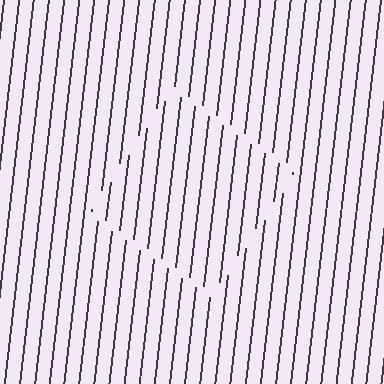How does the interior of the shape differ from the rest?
The interior of the shape contains the same grating, shifted by half a period — the contour is defined by the phase discontinuity where line-ends from the inner and outer gratings abut.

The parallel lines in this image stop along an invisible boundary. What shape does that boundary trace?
An illusory square. The interior of the shape contains the same grating, shifted by half a period — the contour is defined by the phase discontinuity where line-ends from the inner and outer gratings abut.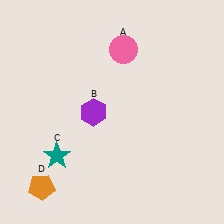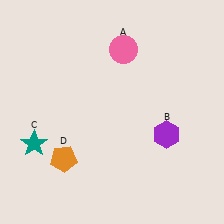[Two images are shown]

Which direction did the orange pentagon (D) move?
The orange pentagon (D) moved up.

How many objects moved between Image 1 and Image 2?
3 objects moved between the two images.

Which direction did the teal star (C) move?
The teal star (C) moved left.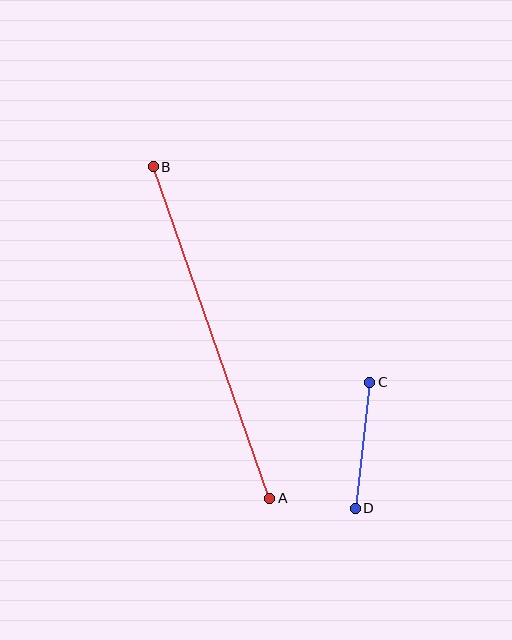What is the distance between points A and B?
The distance is approximately 351 pixels.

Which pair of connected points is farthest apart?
Points A and B are farthest apart.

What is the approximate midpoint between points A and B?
The midpoint is at approximately (212, 333) pixels.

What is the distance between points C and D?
The distance is approximately 127 pixels.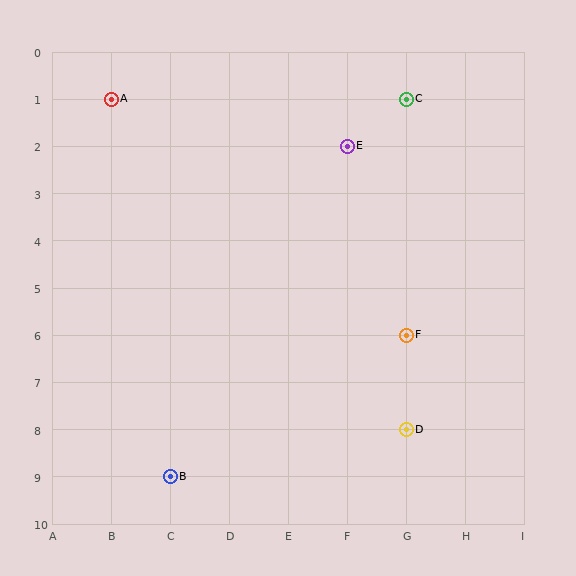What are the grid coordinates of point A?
Point A is at grid coordinates (B, 1).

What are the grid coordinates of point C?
Point C is at grid coordinates (G, 1).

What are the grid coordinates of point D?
Point D is at grid coordinates (G, 8).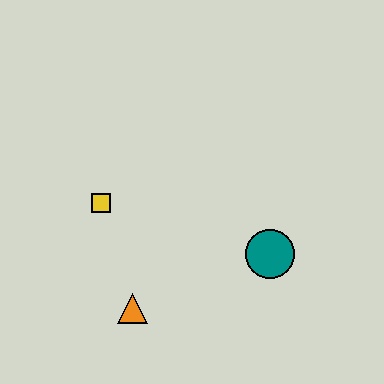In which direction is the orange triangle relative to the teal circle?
The orange triangle is to the left of the teal circle.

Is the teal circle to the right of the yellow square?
Yes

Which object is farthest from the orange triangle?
The teal circle is farthest from the orange triangle.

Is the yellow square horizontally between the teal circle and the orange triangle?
No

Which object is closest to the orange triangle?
The yellow square is closest to the orange triangle.